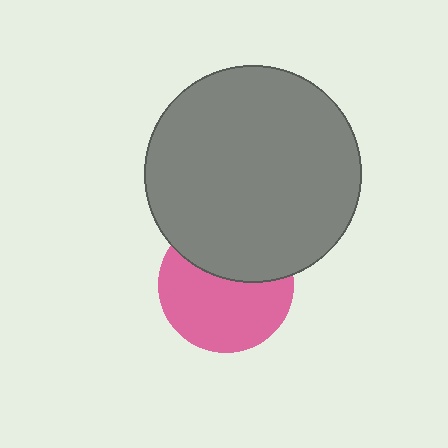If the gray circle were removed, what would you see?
You would see the complete pink circle.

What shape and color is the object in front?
The object in front is a gray circle.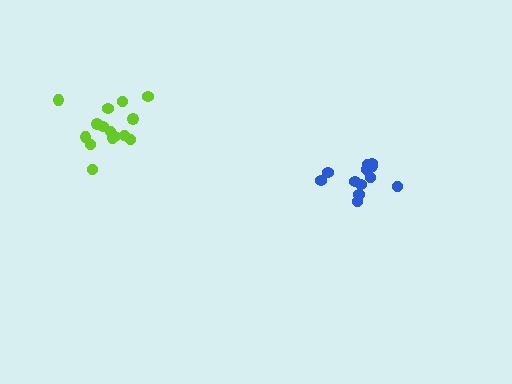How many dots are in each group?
Group 1: 12 dots, Group 2: 15 dots (27 total).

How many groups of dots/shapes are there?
There are 2 groups.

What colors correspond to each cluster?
The clusters are colored: blue, lime.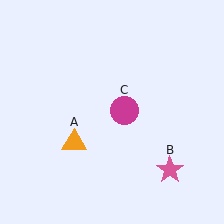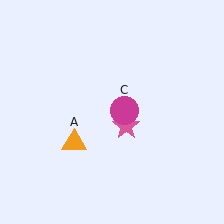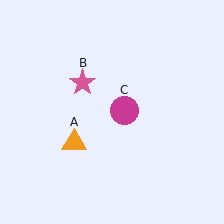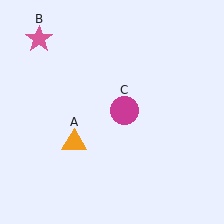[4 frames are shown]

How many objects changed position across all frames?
1 object changed position: pink star (object B).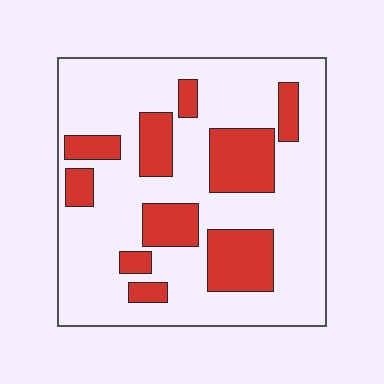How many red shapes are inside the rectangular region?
10.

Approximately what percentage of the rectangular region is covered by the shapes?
Approximately 25%.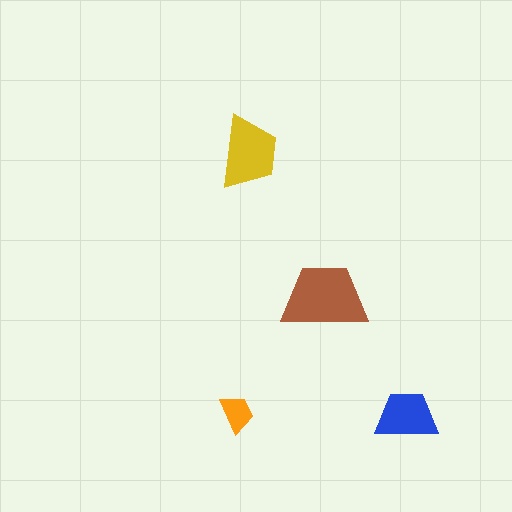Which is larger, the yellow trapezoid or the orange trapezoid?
The yellow one.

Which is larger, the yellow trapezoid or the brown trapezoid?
The brown one.